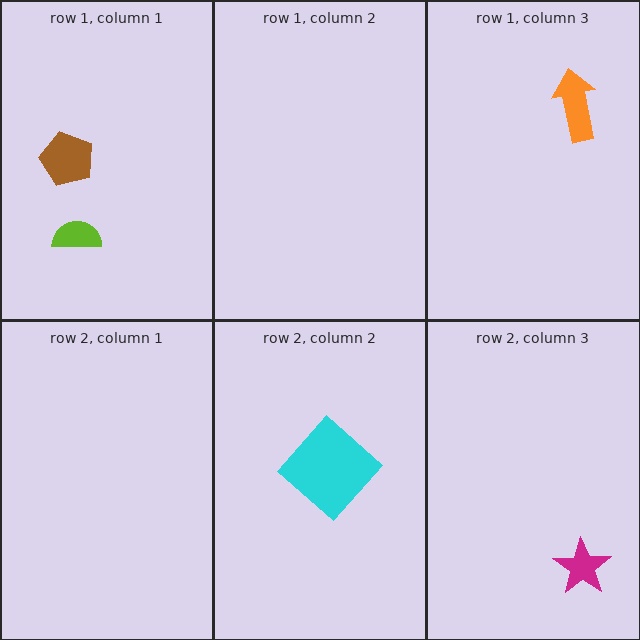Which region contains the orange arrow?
The row 1, column 3 region.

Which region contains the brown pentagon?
The row 1, column 1 region.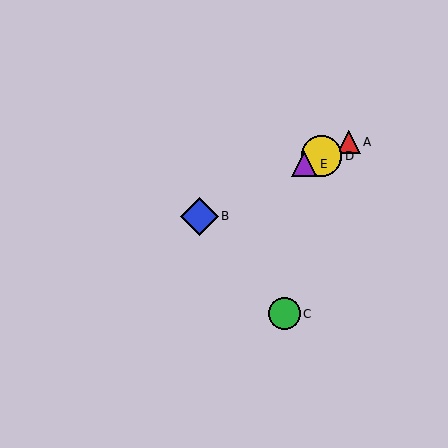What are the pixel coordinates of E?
Object E is at (304, 164).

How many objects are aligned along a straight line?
4 objects (A, B, D, E) are aligned along a straight line.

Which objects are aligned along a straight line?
Objects A, B, D, E are aligned along a straight line.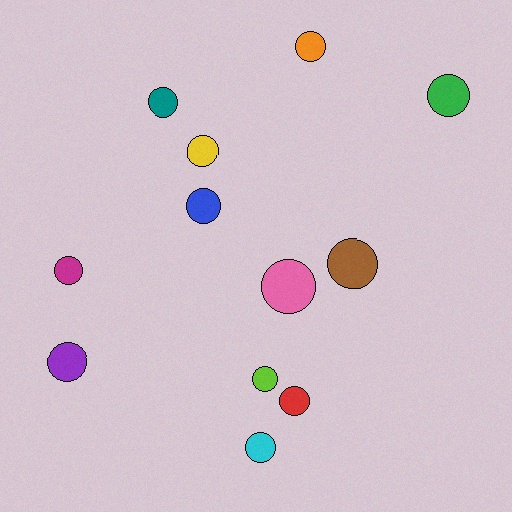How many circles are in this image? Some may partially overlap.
There are 12 circles.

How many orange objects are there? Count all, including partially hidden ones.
There is 1 orange object.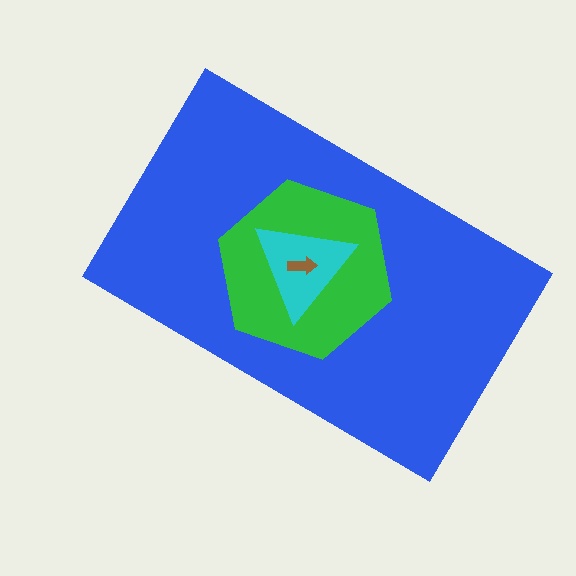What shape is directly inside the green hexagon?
The cyan triangle.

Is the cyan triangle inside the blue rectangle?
Yes.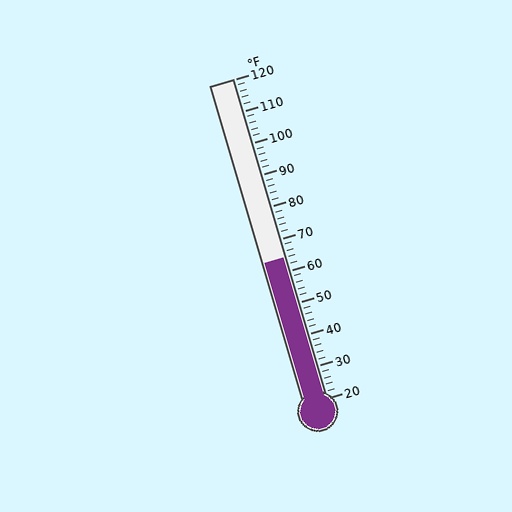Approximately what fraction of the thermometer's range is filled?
The thermometer is filled to approximately 45% of its range.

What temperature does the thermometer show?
The thermometer shows approximately 64°F.